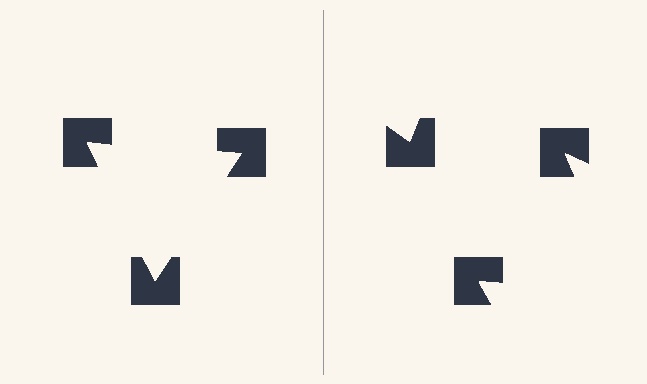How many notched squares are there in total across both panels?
6 — 3 on each side.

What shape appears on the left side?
An illusory triangle.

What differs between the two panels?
The notched squares are positioned identically on both sides; only the wedge orientations differ. On the left they align to a triangle; on the right they are misaligned.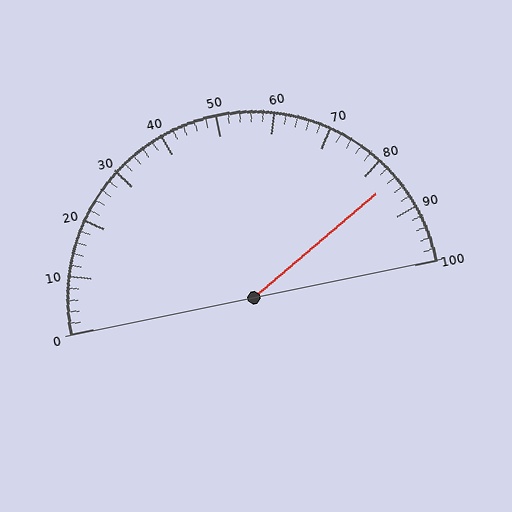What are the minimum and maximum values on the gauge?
The gauge ranges from 0 to 100.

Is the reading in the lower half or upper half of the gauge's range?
The reading is in the upper half of the range (0 to 100).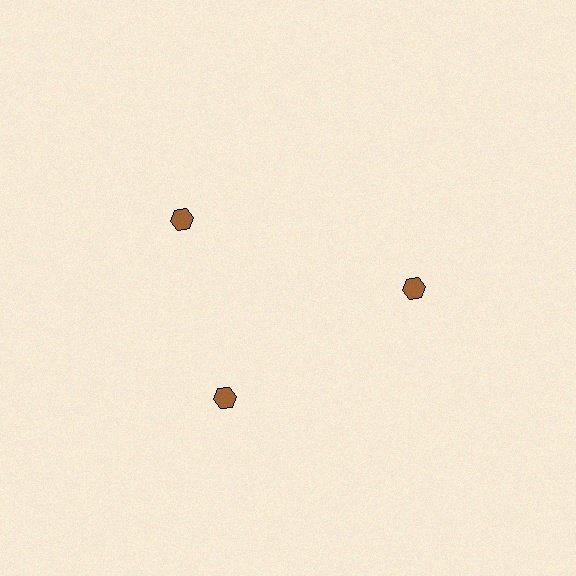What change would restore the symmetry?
The symmetry would be restored by rotating it back into even spacing with its neighbors so that all 3 hexagons sit at equal angles and equal distance from the center.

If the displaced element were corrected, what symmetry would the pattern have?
It would have 3-fold rotational symmetry — the pattern would map onto itself every 120 degrees.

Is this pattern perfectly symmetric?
No. The 3 brown hexagons are arranged in a ring, but one element near the 11 o'clock position is rotated out of alignment along the ring, breaking the 3-fold rotational symmetry.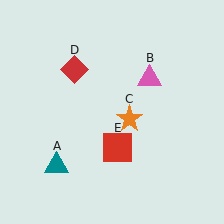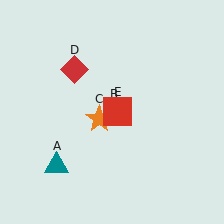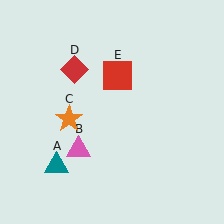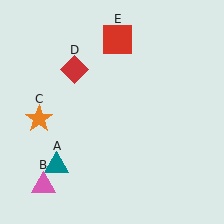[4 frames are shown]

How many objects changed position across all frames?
3 objects changed position: pink triangle (object B), orange star (object C), red square (object E).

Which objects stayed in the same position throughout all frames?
Teal triangle (object A) and red diamond (object D) remained stationary.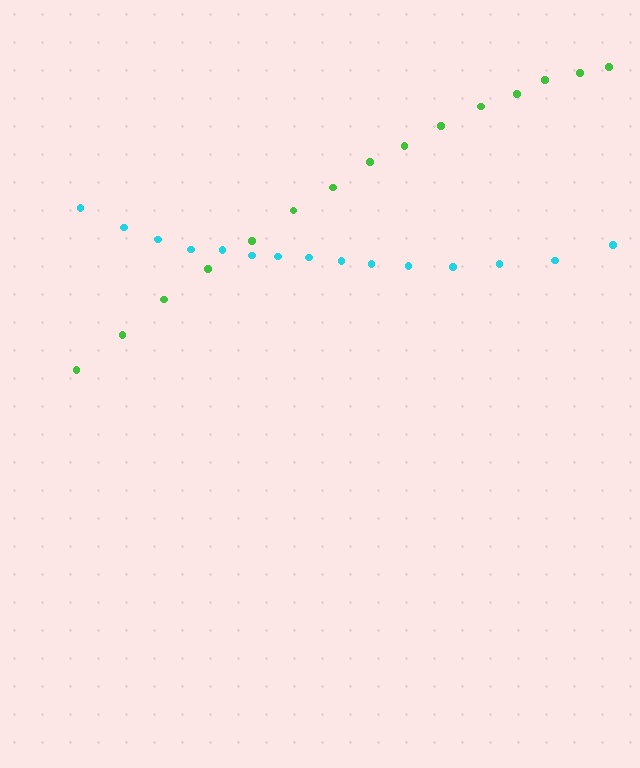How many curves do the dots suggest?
There are 2 distinct paths.